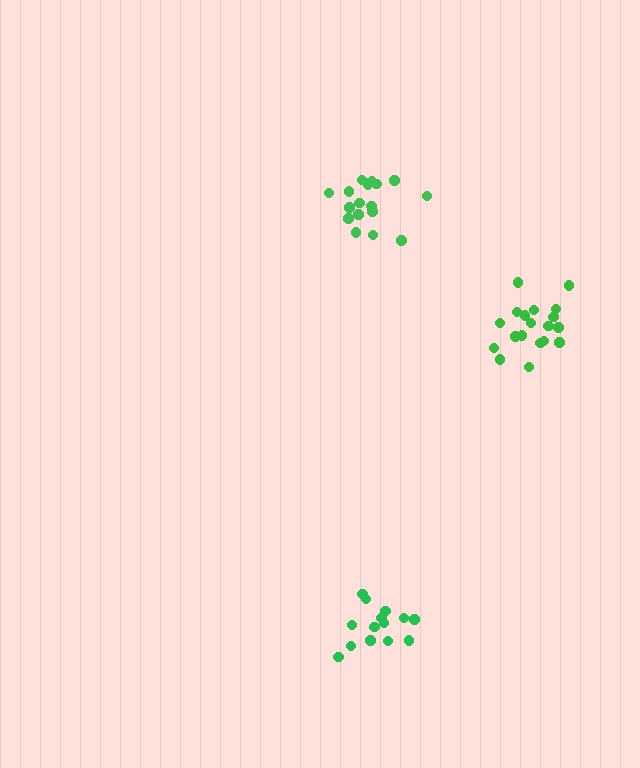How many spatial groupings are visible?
There are 3 spatial groupings.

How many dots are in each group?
Group 1: 18 dots, Group 2: 19 dots, Group 3: 14 dots (51 total).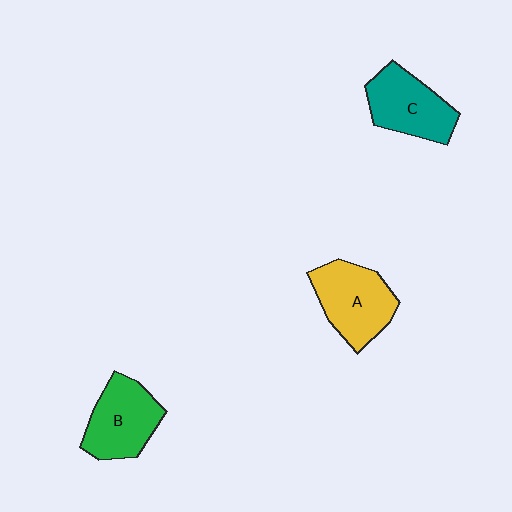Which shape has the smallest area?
Shape C (teal).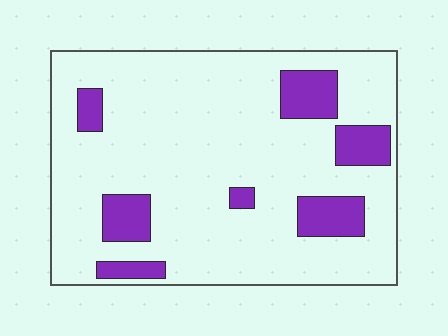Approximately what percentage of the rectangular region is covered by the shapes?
Approximately 15%.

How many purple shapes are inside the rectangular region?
7.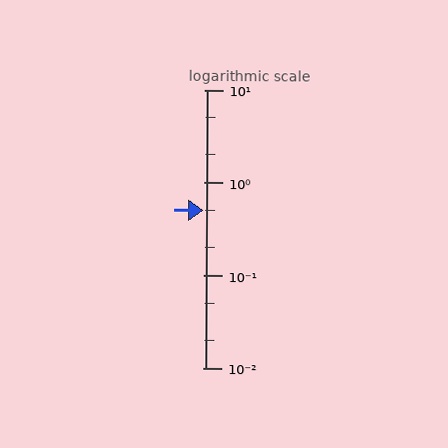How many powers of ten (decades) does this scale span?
The scale spans 3 decades, from 0.01 to 10.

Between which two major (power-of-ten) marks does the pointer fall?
The pointer is between 0.1 and 1.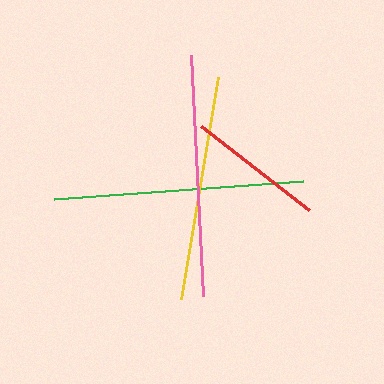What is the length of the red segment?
The red segment is approximately 137 pixels long.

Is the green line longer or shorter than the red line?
The green line is longer than the red line.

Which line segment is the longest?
The green line is the longest at approximately 249 pixels.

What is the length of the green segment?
The green segment is approximately 249 pixels long.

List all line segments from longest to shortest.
From longest to shortest: green, pink, yellow, red.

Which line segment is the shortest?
The red line is the shortest at approximately 137 pixels.